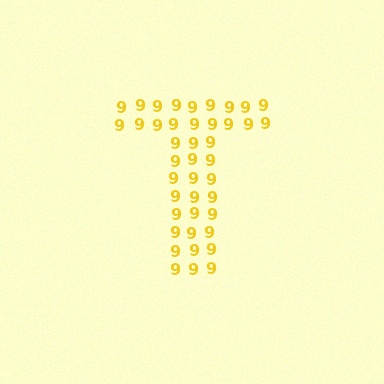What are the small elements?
The small elements are digit 9's.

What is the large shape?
The large shape is the letter T.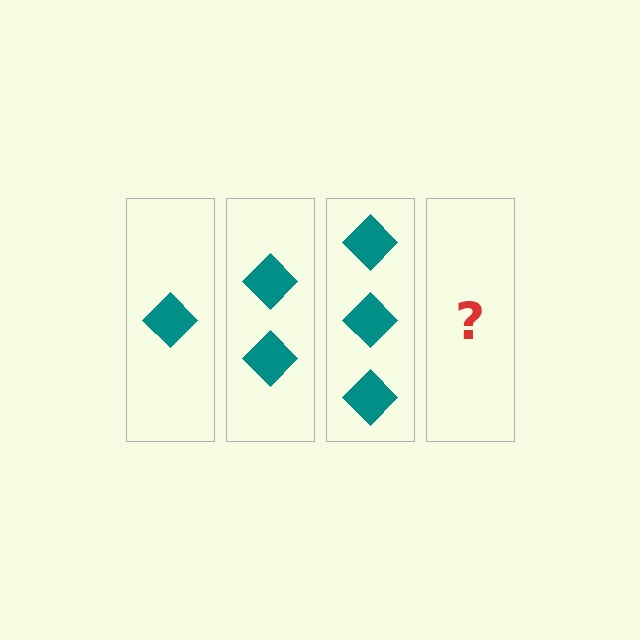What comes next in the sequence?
The next element should be 4 diamonds.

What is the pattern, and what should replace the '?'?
The pattern is that each step adds one more diamond. The '?' should be 4 diamonds.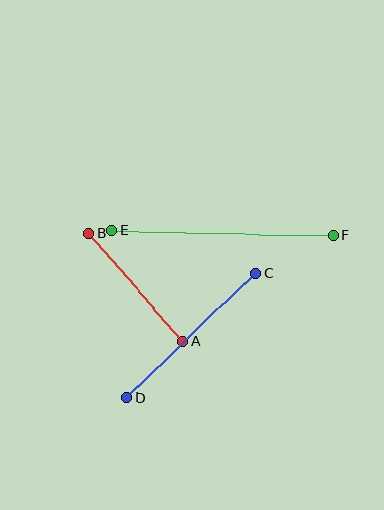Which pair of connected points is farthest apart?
Points E and F are farthest apart.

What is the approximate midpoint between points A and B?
The midpoint is at approximately (136, 287) pixels.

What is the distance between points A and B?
The distance is approximately 143 pixels.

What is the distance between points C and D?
The distance is approximately 180 pixels.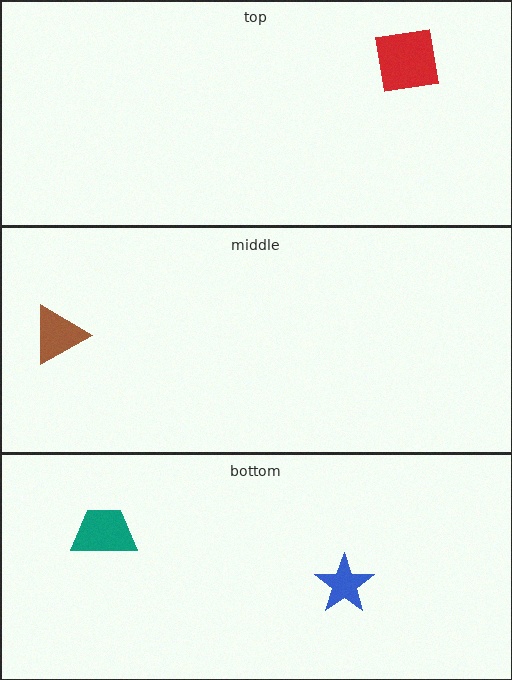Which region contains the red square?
The top region.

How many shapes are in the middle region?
1.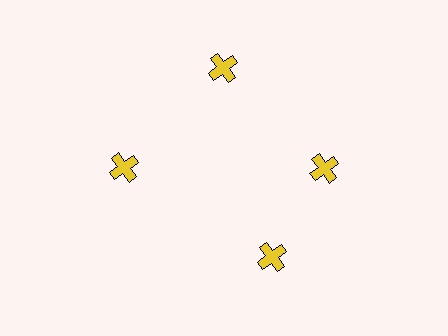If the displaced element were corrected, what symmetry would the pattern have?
It would have 4-fold rotational symmetry — the pattern would map onto itself every 90 degrees.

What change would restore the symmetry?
The symmetry would be restored by rotating it back into even spacing with its neighbors so that all 4 crosses sit at equal angles and equal distance from the center.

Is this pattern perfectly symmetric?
No. The 4 yellow crosses are arranged in a ring, but one element near the 6 o'clock position is rotated out of alignment along the ring, breaking the 4-fold rotational symmetry.